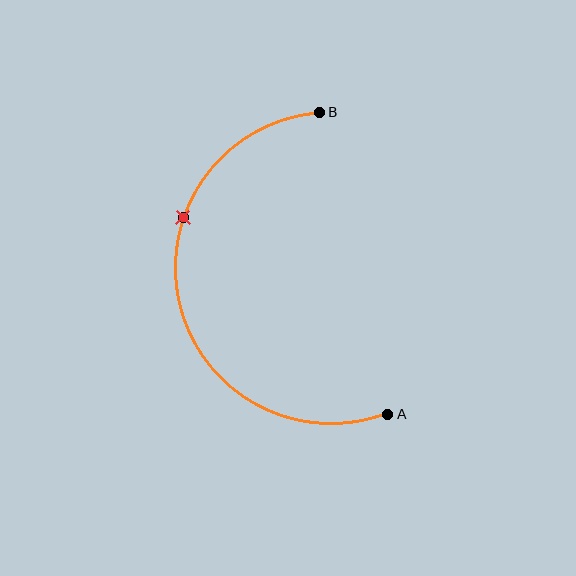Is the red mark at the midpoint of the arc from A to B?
No. The red mark lies on the arc but is closer to endpoint B. The arc midpoint would be at the point on the curve equidistant along the arc from both A and B.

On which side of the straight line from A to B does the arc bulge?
The arc bulges to the left of the straight line connecting A and B.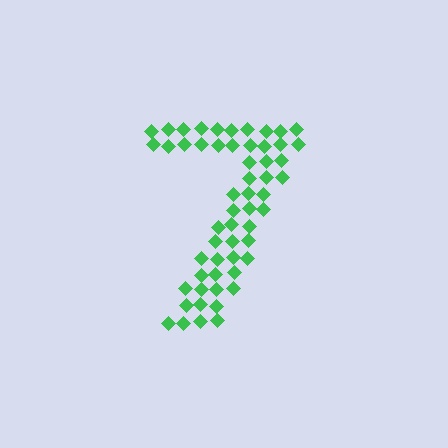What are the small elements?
The small elements are diamonds.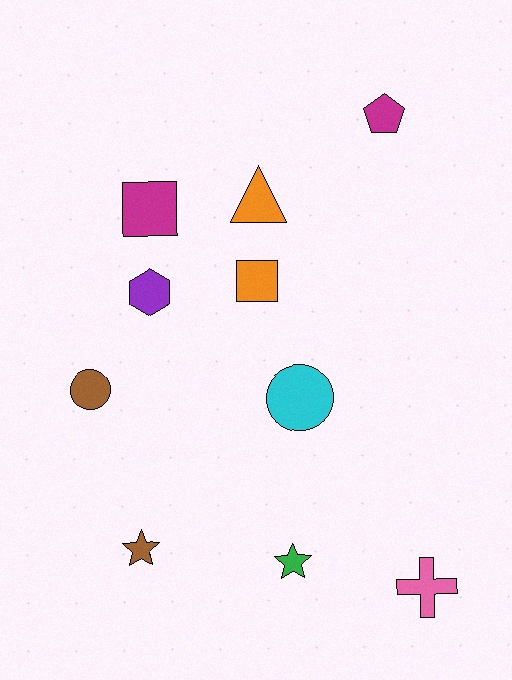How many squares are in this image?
There are 2 squares.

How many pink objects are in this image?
There is 1 pink object.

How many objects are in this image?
There are 10 objects.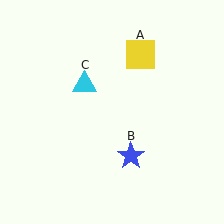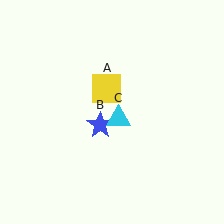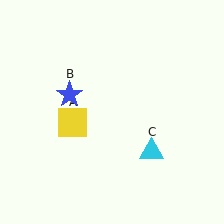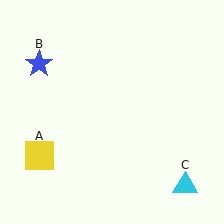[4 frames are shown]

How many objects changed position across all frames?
3 objects changed position: yellow square (object A), blue star (object B), cyan triangle (object C).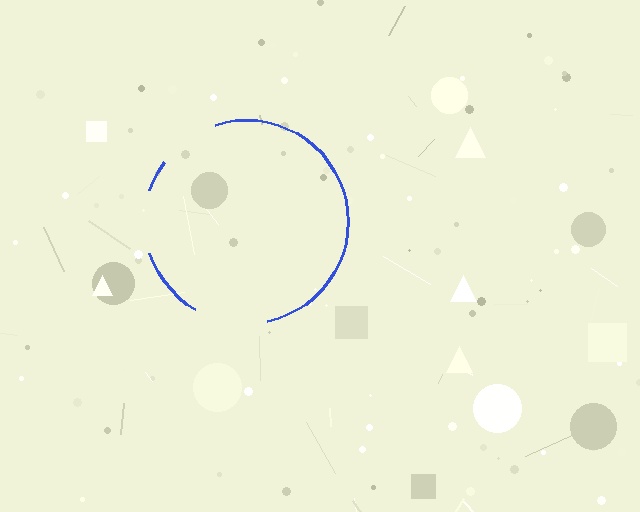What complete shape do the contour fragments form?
The contour fragments form a circle.